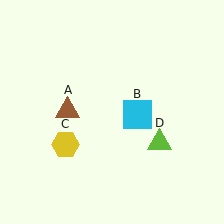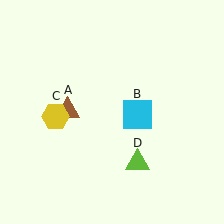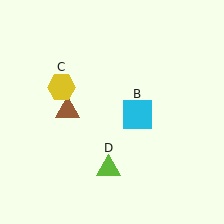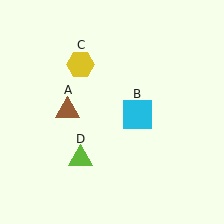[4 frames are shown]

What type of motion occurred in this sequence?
The yellow hexagon (object C), lime triangle (object D) rotated clockwise around the center of the scene.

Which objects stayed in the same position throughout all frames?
Brown triangle (object A) and cyan square (object B) remained stationary.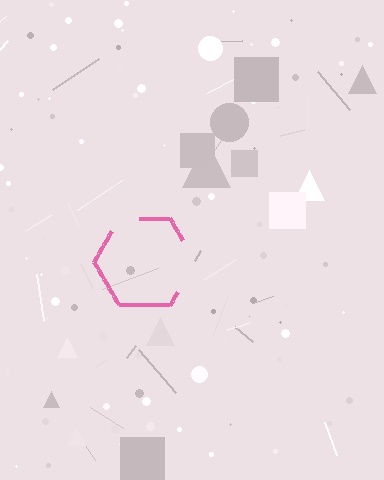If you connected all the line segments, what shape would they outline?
They would outline a hexagon.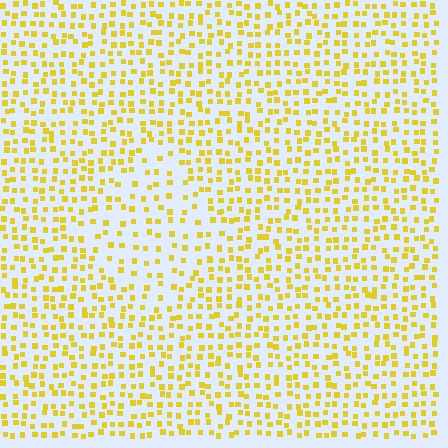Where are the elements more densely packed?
The elements are more densely packed outside the diamond boundary.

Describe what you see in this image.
The image contains small yellow elements arranged at two different densities. A diamond-shaped region is visible where the elements are less densely packed than the surrounding area.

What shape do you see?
I see a diamond.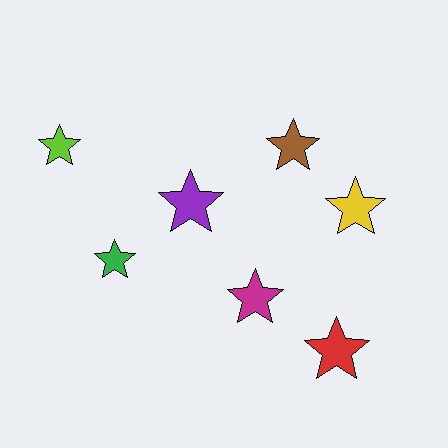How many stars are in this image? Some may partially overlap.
There are 7 stars.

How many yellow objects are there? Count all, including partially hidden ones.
There is 1 yellow object.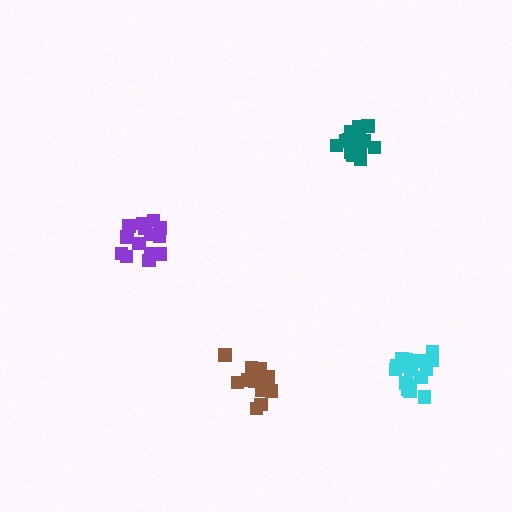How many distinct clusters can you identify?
There are 4 distinct clusters.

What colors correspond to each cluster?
The clusters are colored: cyan, teal, purple, brown.